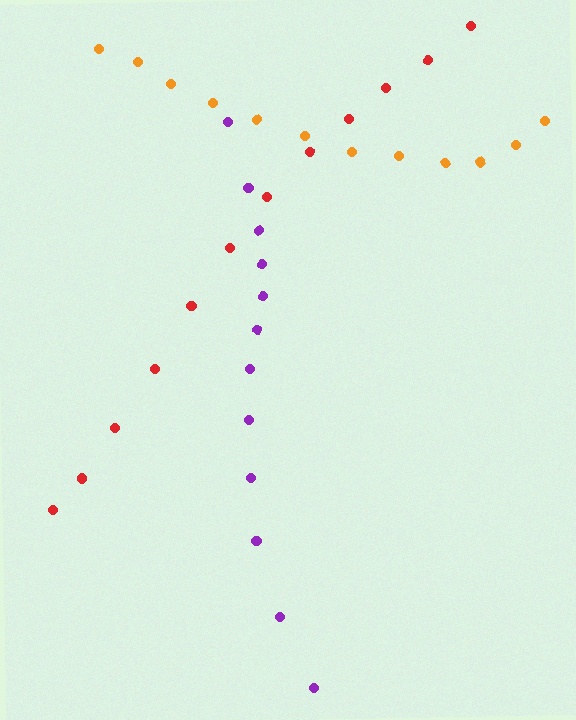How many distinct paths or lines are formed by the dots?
There are 3 distinct paths.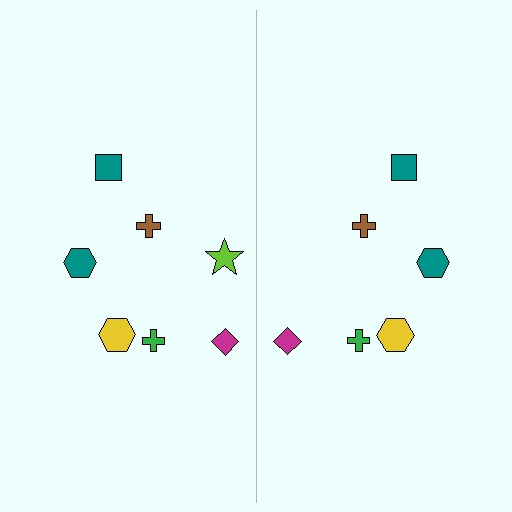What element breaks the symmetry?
A lime star is missing from the right side.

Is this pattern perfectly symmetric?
No, the pattern is not perfectly symmetric. A lime star is missing from the right side.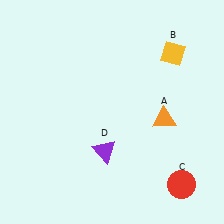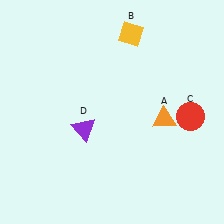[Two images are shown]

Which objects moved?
The objects that moved are: the yellow diamond (B), the red circle (C), the purple triangle (D).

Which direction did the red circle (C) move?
The red circle (C) moved up.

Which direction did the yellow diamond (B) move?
The yellow diamond (B) moved left.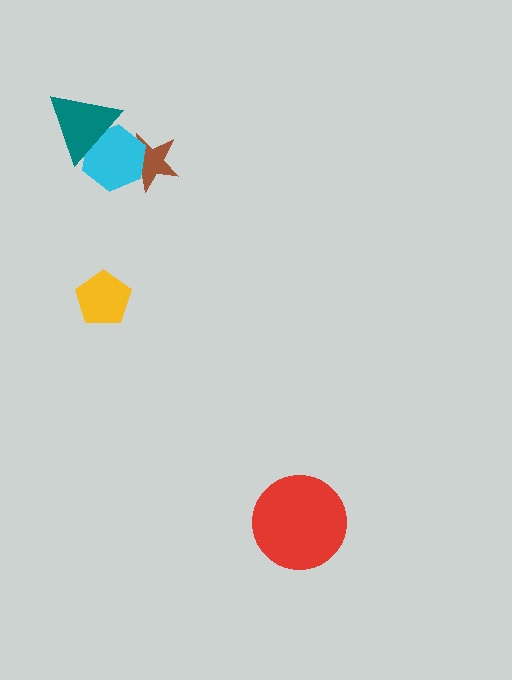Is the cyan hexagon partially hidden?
Yes, it is partially covered by another shape.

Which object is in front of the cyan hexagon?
The teal triangle is in front of the cyan hexagon.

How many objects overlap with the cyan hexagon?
2 objects overlap with the cyan hexagon.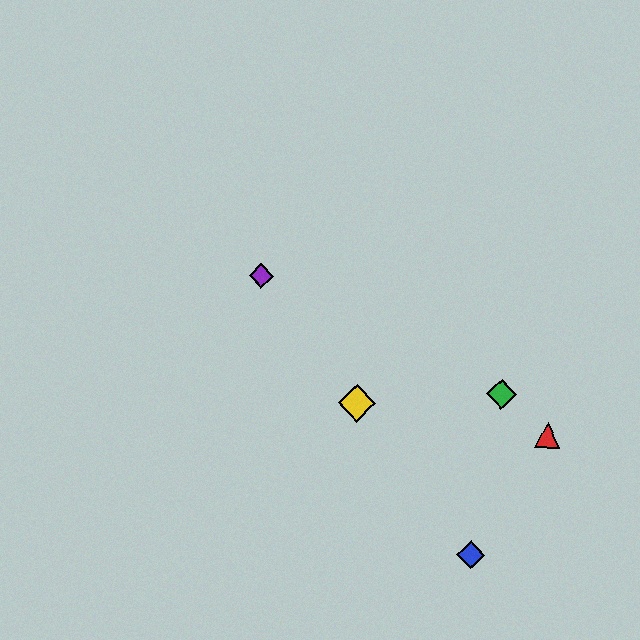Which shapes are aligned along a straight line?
The blue diamond, the yellow diamond, the purple diamond are aligned along a straight line.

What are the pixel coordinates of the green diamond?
The green diamond is at (502, 394).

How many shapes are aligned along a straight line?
3 shapes (the blue diamond, the yellow diamond, the purple diamond) are aligned along a straight line.